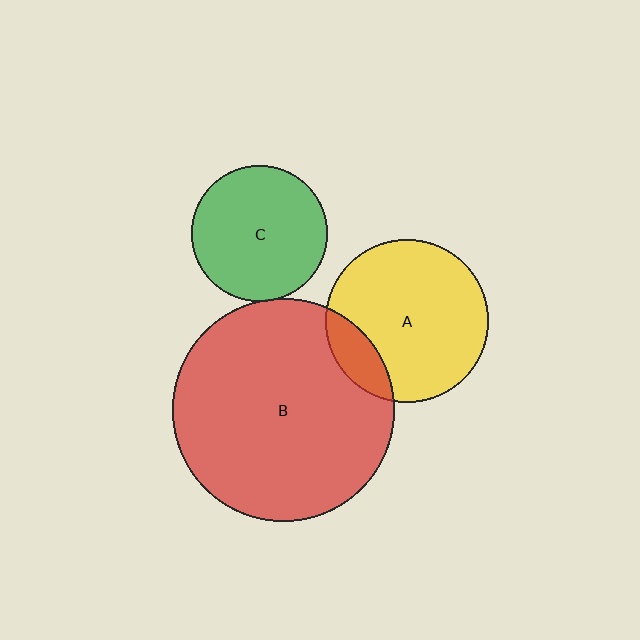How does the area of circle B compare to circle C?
Approximately 2.7 times.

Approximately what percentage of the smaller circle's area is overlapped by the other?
Approximately 5%.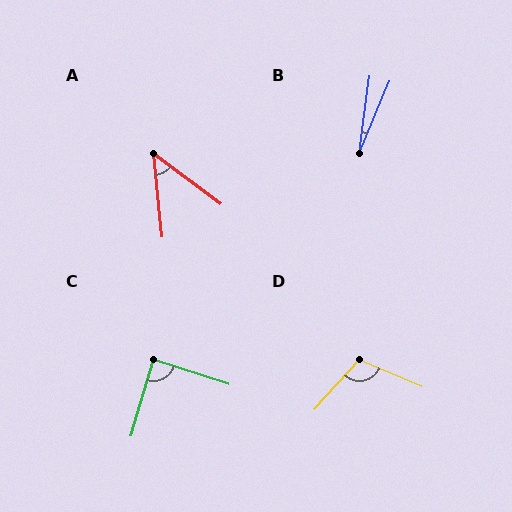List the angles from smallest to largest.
B (16°), A (48°), C (88°), D (109°).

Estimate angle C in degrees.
Approximately 88 degrees.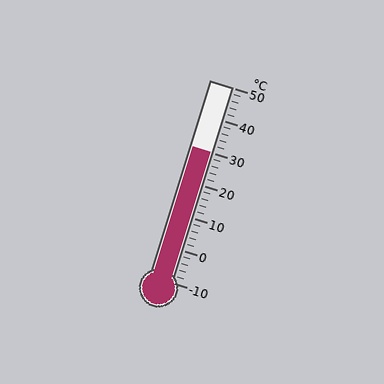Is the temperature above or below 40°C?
The temperature is below 40°C.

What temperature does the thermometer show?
The thermometer shows approximately 30°C.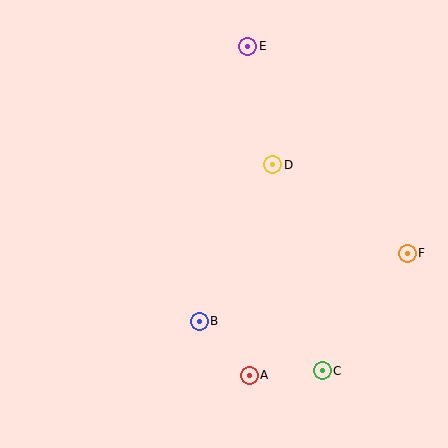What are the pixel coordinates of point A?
Point A is at (249, 375).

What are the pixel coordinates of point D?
Point D is at (273, 165).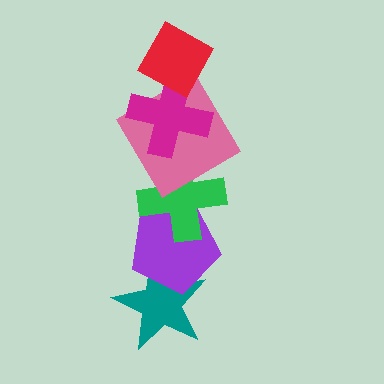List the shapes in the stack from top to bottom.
From top to bottom: the red diamond, the magenta cross, the pink diamond, the green cross, the purple pentagon, the teal star.